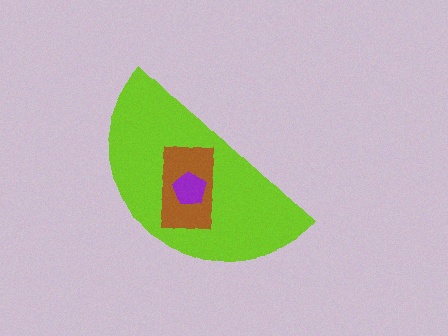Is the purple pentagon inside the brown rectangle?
Yes.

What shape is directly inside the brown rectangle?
The purple pentagon.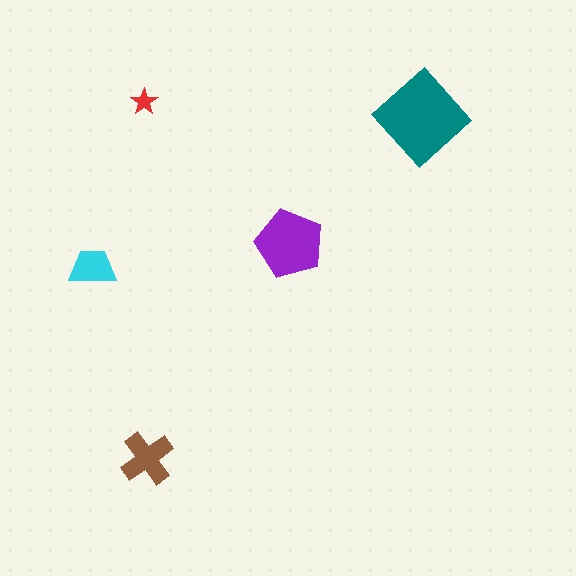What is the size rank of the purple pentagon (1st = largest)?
2nd.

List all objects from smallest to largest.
The red star, the cyan trapezoid, the brown cross, the purple pentagon, the teal diamond.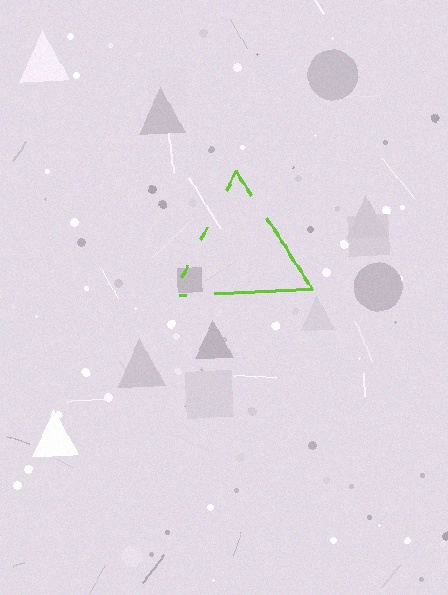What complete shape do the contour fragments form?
The contour fragments form a triangle.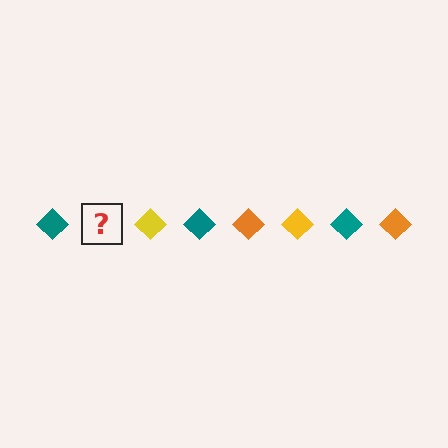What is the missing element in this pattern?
The missing element is an orange diamond.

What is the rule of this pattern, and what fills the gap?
The rule is that the pattern cycles through teal, orange, yellow diamonds. The gap should be filled with an orange diamond.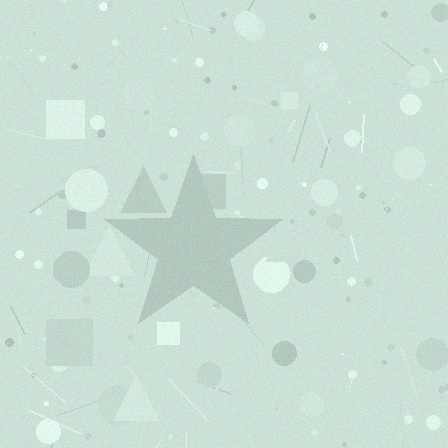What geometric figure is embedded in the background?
A star is embedded in the background.